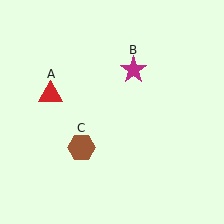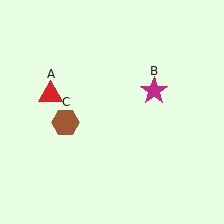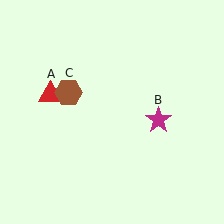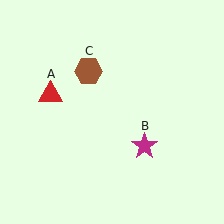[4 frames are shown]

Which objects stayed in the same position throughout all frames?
Red triangle (object A) remained stationary.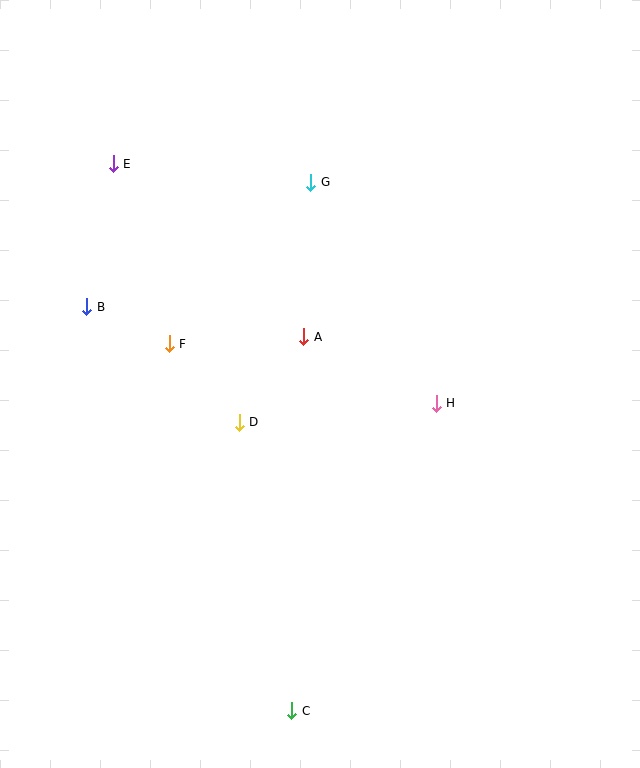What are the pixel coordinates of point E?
Point E is at (113, 164).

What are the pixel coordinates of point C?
Point C is at (292, 711).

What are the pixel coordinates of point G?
Point G is at (311, 182).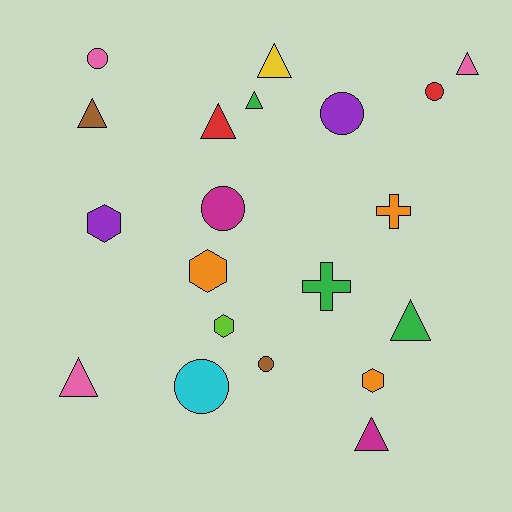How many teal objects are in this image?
There are no teal objects.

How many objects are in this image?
There are 20 objects.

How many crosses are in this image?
There are 2 crosses.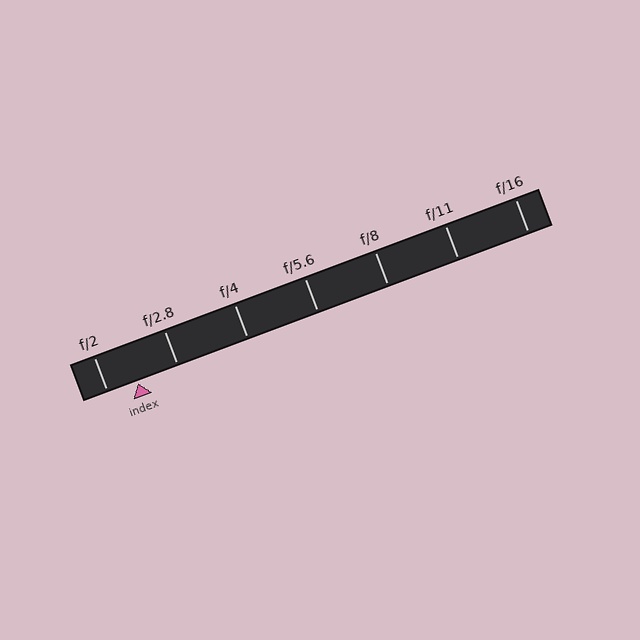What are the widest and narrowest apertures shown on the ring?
The widest aperture shown is f/2 and the narrowest is f/16.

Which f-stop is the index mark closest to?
The index mark is closest to f/2.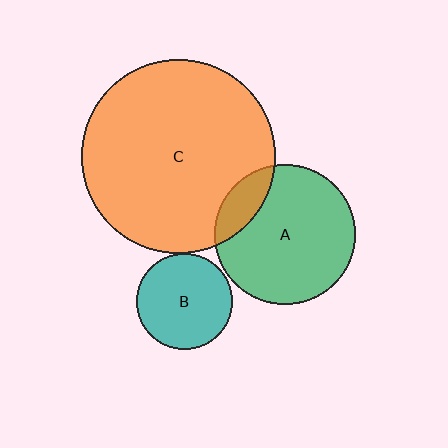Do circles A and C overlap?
Yes.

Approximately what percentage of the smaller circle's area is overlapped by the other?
Approximately 15%.